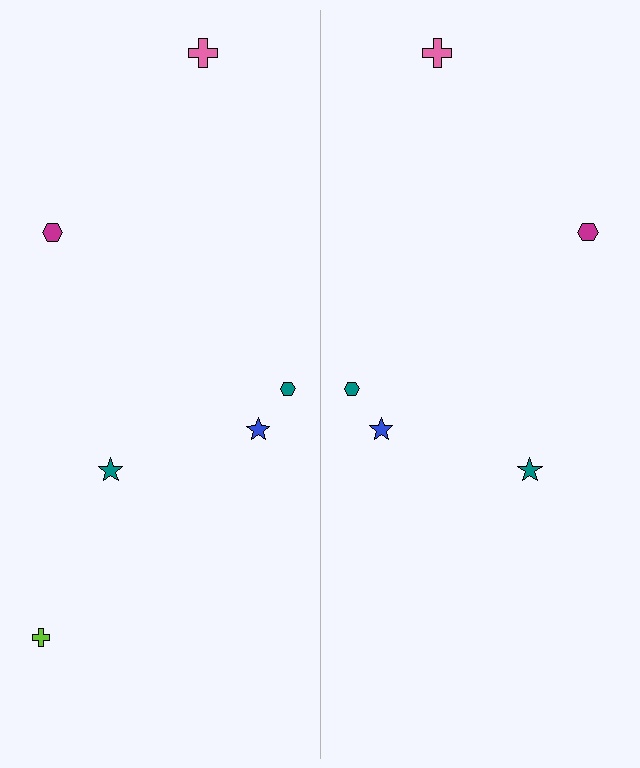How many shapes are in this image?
There are 11 shapes in this image.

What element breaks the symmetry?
A lime cross is missing from the right side.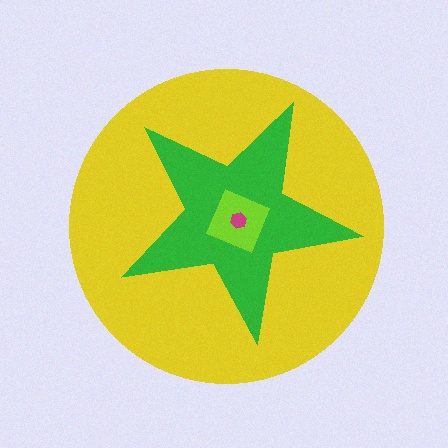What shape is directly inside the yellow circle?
The green star.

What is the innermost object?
The magenta hexagon.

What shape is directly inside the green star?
The lime diamond.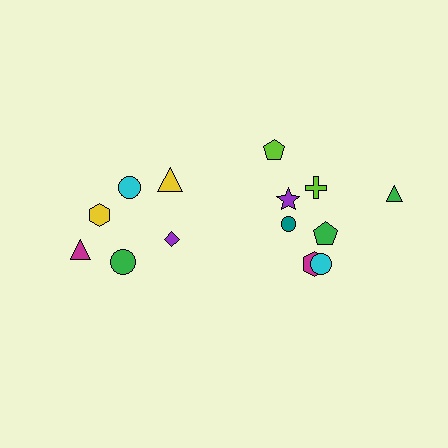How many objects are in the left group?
There are 6 objects.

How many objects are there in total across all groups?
There are 14 objects.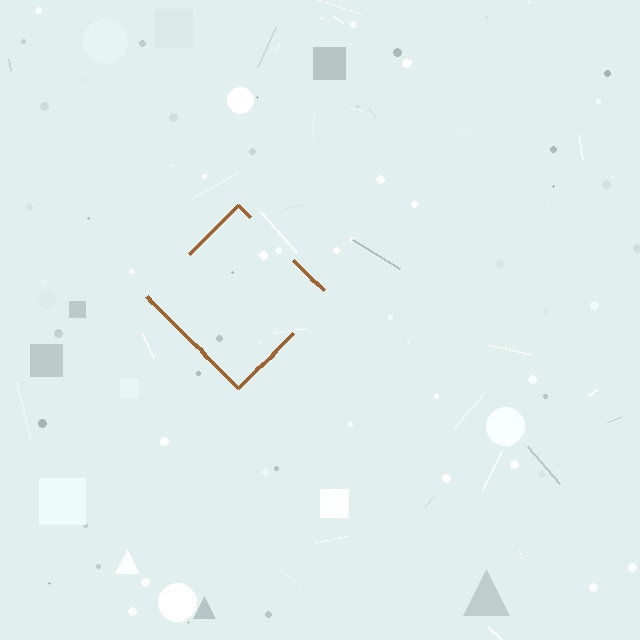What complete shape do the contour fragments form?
The contour fragments form a diamond.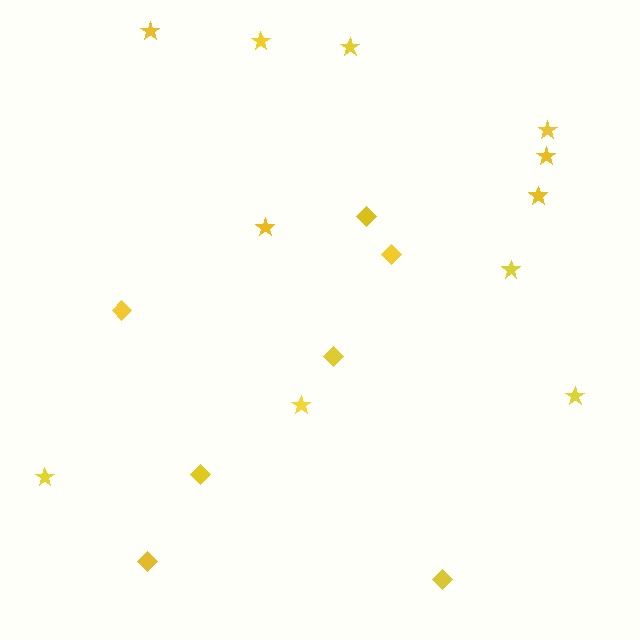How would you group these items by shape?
There are 2 groups: one group of diamonds (7) and one group of stars (11).